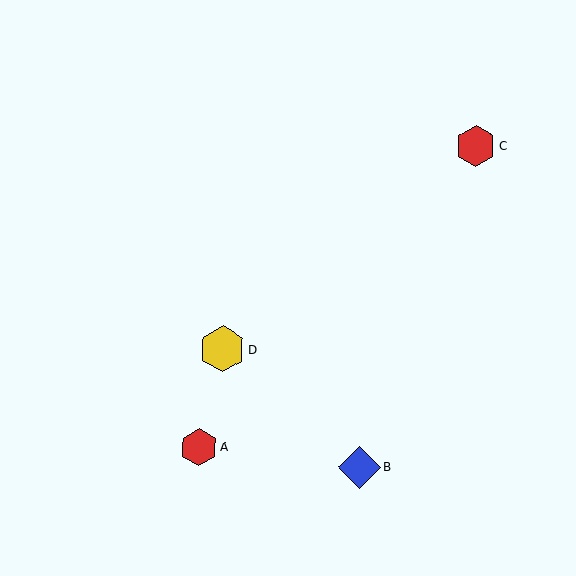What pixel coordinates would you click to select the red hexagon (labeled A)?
Click at (199, 448) to select the red hexagon A.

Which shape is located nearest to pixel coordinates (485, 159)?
The red hexagon (labeled C) at (476, 146) is nearest to that location.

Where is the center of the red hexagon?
The center of the red hexagon is at (476, 146).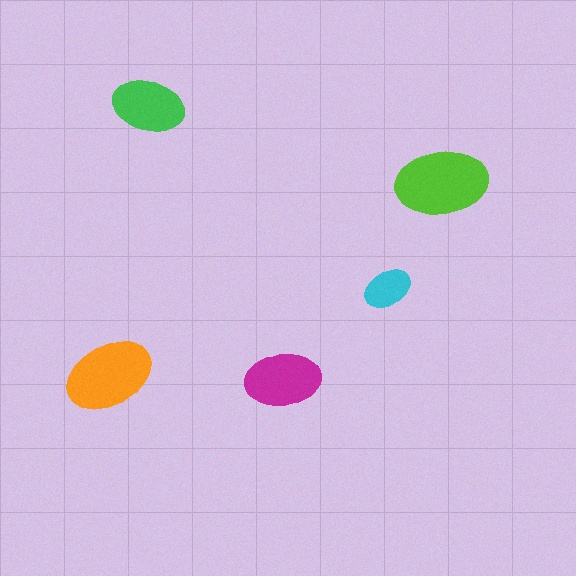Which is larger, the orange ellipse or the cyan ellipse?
The orange one.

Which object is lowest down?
The magenta ellipse is bottommost.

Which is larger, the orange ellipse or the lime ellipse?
The lime one.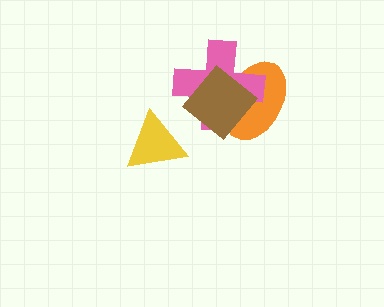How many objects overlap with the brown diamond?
2 objects overlap with the brown diamond.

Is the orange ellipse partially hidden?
Yes, it is partially covered by another shape.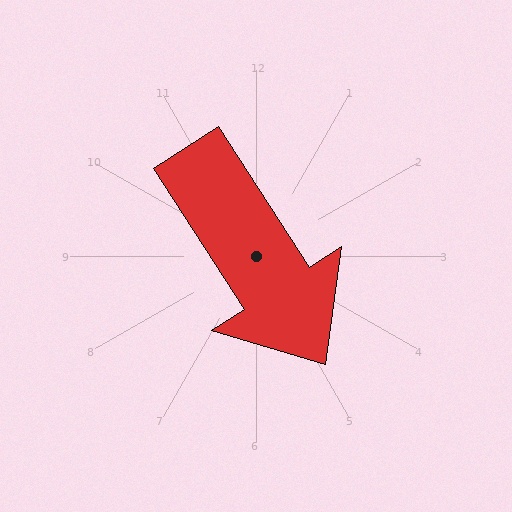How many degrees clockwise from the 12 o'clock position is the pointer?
Approximately 147 degrees.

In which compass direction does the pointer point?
Southeast.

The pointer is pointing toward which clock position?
Roughly 5 o'clock.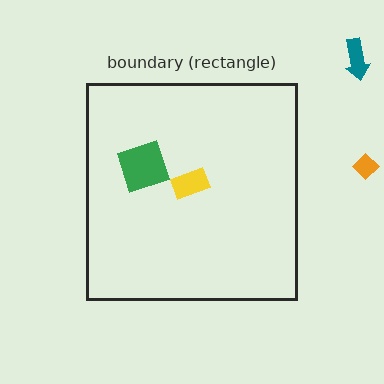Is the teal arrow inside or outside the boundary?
Outside.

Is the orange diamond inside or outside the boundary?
Outside.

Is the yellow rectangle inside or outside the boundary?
Inside.